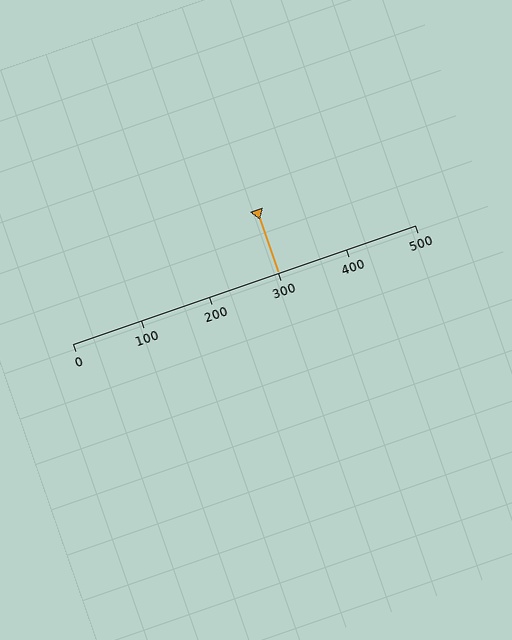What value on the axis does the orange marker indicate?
The marker indicates approximately 300.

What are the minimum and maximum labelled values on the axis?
The axis runs from 0 to 500.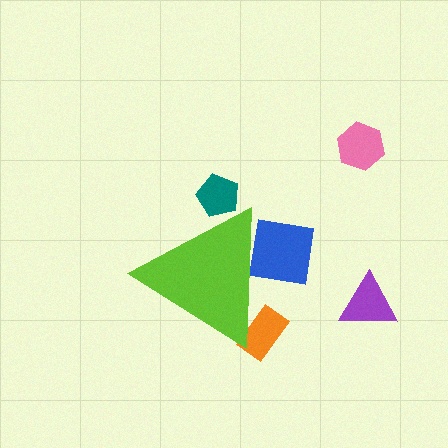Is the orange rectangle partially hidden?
Yes, the orange rectangle is partially hidden behind the lime triangle.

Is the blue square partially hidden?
Yes, the blue square is partially hidden behind the lime triangle.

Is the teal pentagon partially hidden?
Yes, the teal pentagon is partially hidden behind the lime triangle.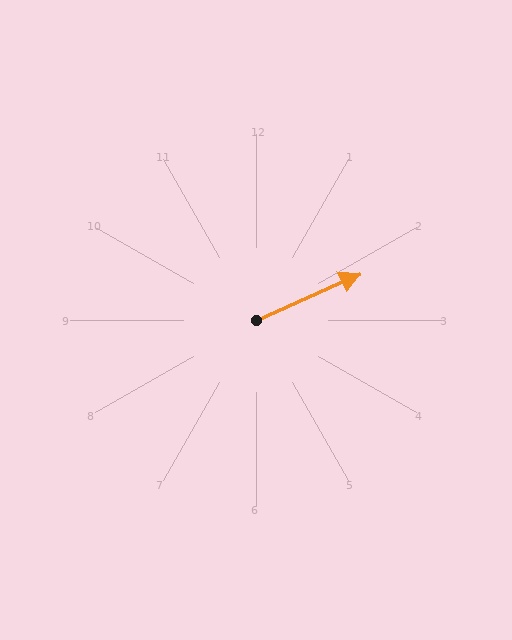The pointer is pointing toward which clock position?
Roughly 2 o'clock.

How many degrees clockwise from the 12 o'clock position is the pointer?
Approximately 66 degrees.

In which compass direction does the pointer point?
Northeast.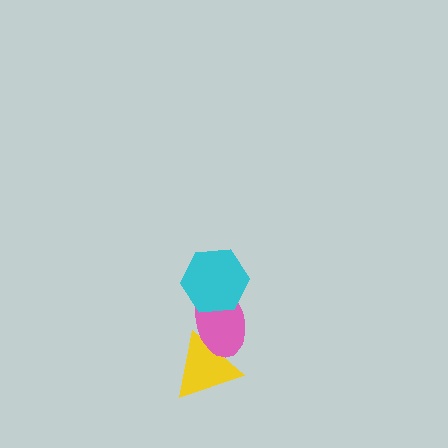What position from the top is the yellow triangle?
The yellow triangle is 3rd from the top.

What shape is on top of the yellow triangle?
The pink ellipse is on top of the yellow triangle.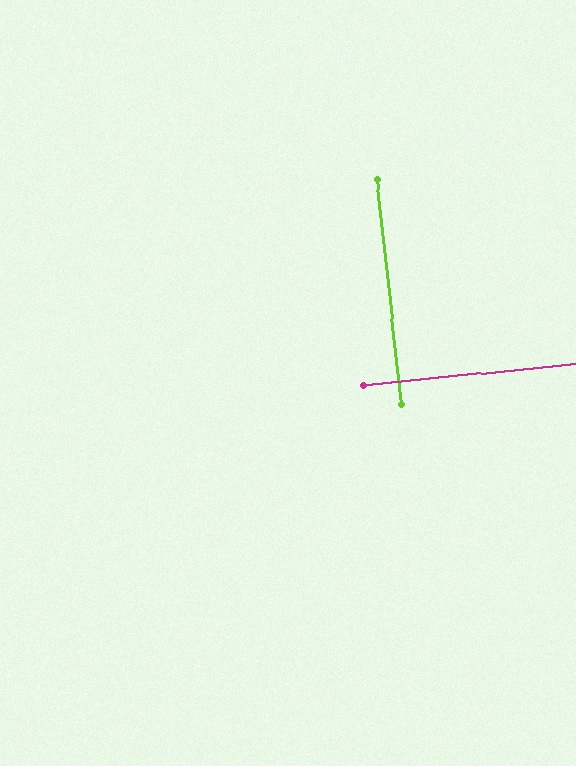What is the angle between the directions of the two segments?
Approximately 89 degrees.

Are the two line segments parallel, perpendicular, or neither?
Perpendicular — they meet at approximately 89°.